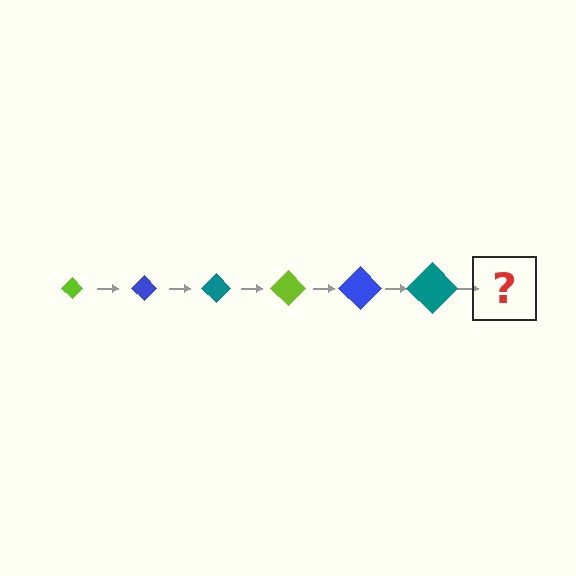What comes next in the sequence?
The next element should be a lime diamond, larger than the previous one.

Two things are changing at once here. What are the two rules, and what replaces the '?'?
The two rules are that the diamond grows larger each step and the color cycles through lime, blue, and teal. The '?' should be a lime diamond, larger than the previous one.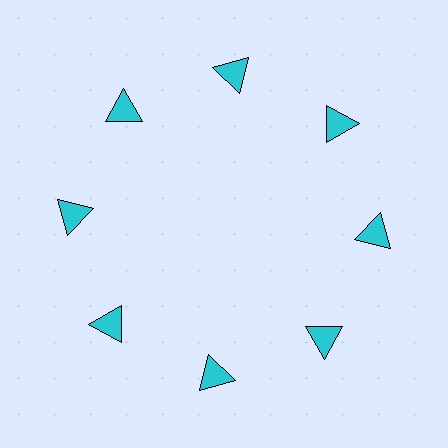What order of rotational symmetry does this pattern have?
This pattern has 8-fold rotational symmetry.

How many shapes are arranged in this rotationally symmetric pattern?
There are 8 shapes, arranged in 8 groups of 1.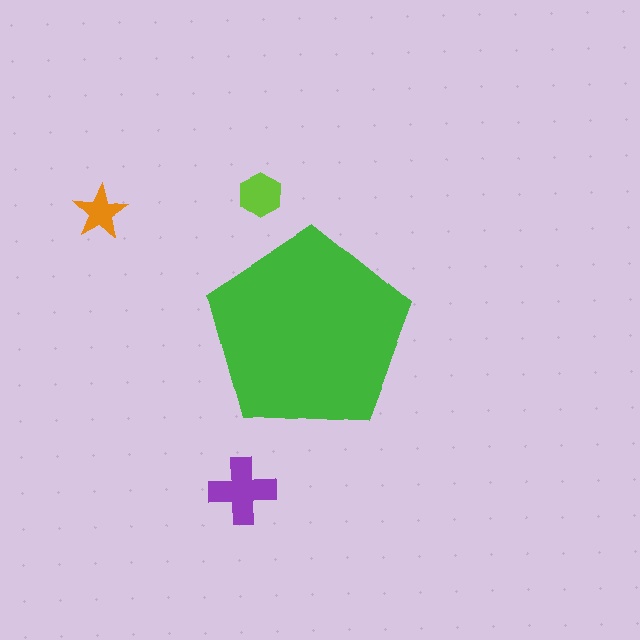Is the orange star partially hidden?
No, the orange star is fully visible.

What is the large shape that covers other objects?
A green pentagon.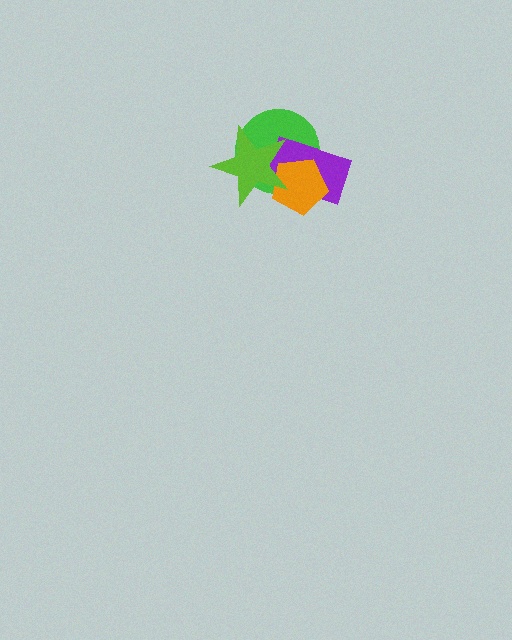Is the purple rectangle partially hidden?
Yes, it is partially covered by another shape.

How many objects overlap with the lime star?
3 objects overlap with the lime star.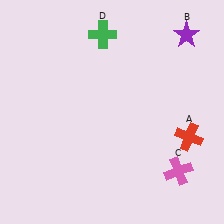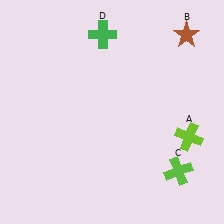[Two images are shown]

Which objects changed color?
A changed from red to lime. B changed from purple to brown. C changed from pink to lime.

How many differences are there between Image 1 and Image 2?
There are 3 differences between the two images.